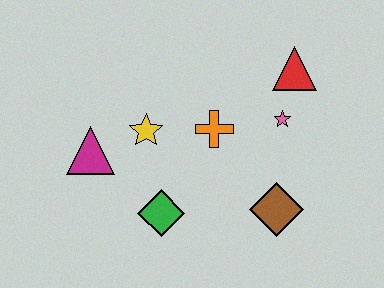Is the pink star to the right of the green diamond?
Yes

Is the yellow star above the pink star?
No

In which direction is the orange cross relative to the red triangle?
The orange cross is to the left of the red triangle.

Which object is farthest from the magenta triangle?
The red triangle is farthest from the magenta triangle.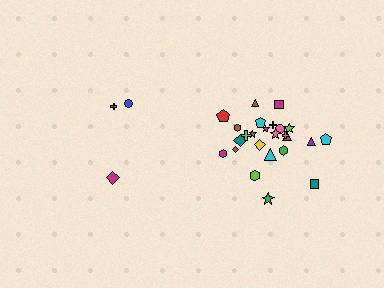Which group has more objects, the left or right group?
The right group.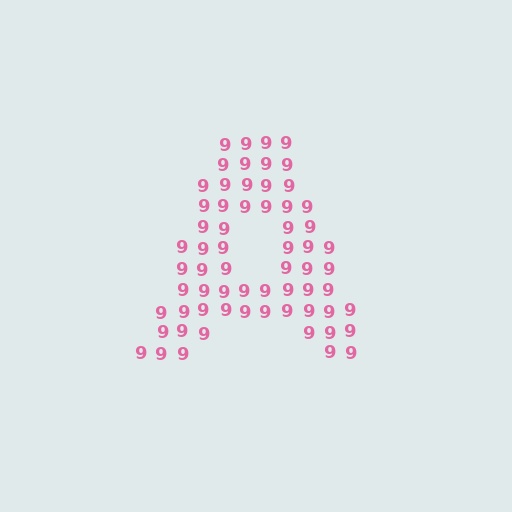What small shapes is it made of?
It is made of small digit 9's.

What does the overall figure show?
The overall figure shows the letter A.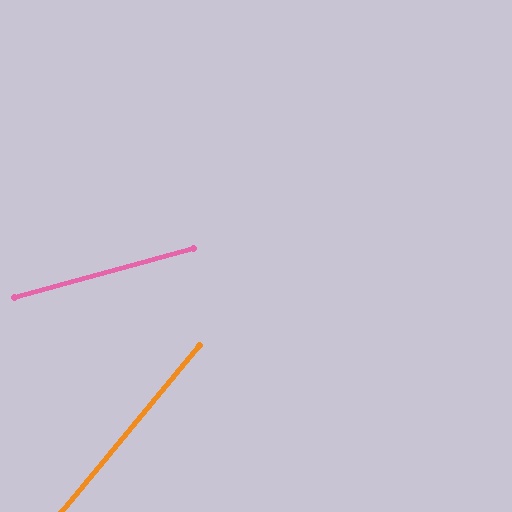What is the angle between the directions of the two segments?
Approximately 35 degrees.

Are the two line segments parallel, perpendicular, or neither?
Neither parallel nor perpendicular — they differ by about 35°.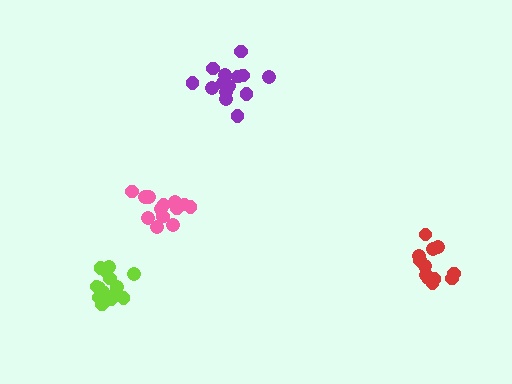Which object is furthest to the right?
The red cluster is rightmost.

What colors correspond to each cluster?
The clusters are colored: red, lime, purple, pink.